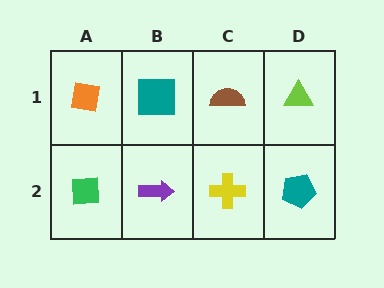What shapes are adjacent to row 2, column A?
An orange square (row 1, column A), a purple arrow (row 2, column B).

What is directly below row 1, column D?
A teal pentagon.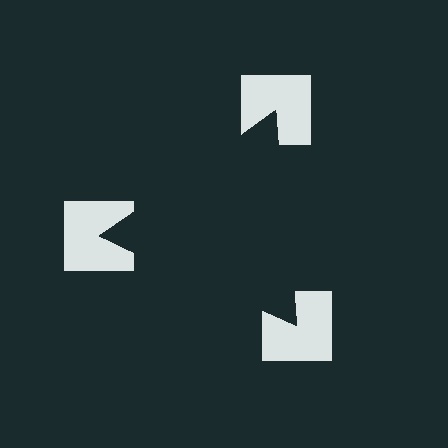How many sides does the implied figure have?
3 sides.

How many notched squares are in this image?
There are 3 — one at each vertex of the illusory triangle.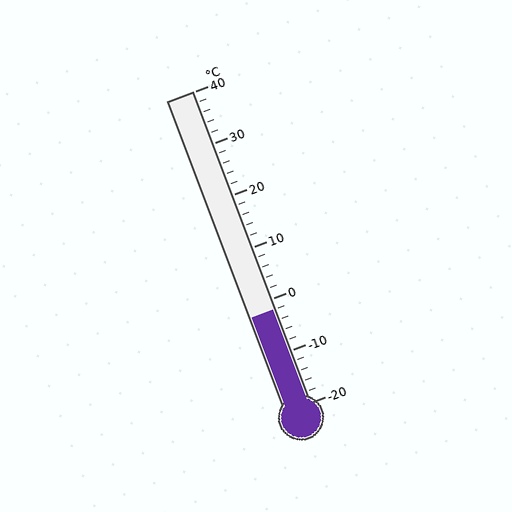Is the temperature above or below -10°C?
The temperature is above -10°C.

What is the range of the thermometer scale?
The thermometer scale ranges from -20°C to 40°C.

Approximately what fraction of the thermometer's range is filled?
The thermometer is filled to approximately 30% of its range.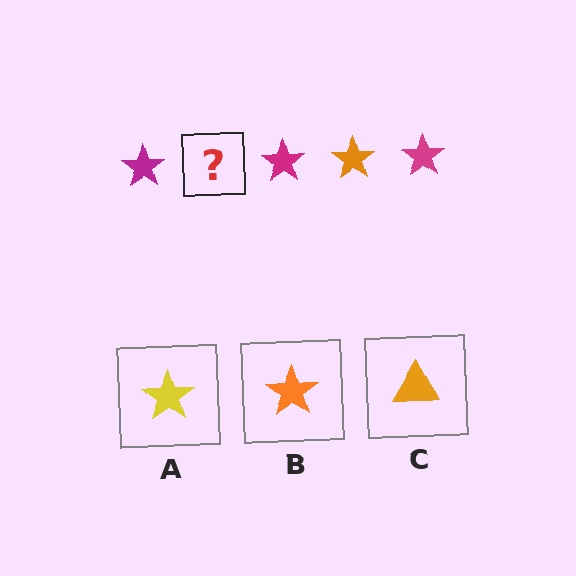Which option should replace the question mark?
Option B.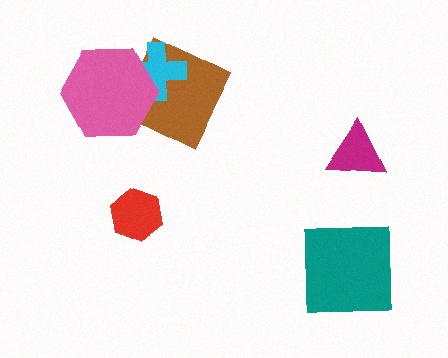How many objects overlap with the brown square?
2 objects overlap with the brown square.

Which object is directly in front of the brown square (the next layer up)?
The cyan cross is directly in front of the brown square.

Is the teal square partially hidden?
No, no other shape covers it.